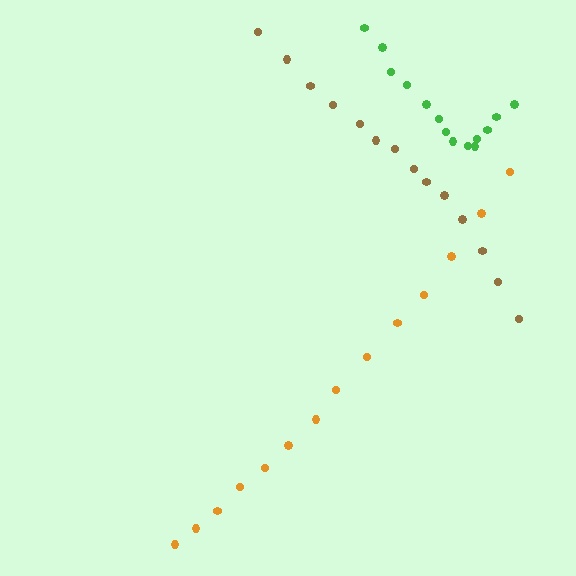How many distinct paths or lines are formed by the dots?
There are 3 distinct paths.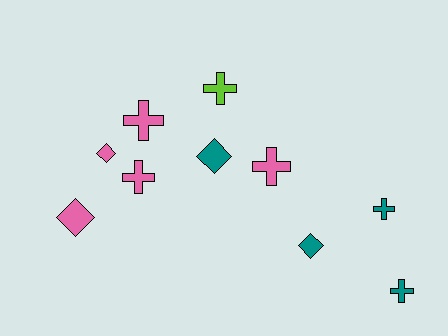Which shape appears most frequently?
Cross, with 6 objects.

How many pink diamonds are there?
There are 2 pink diamonds.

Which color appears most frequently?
Pink, with 5 objects.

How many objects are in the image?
There are 10 objects.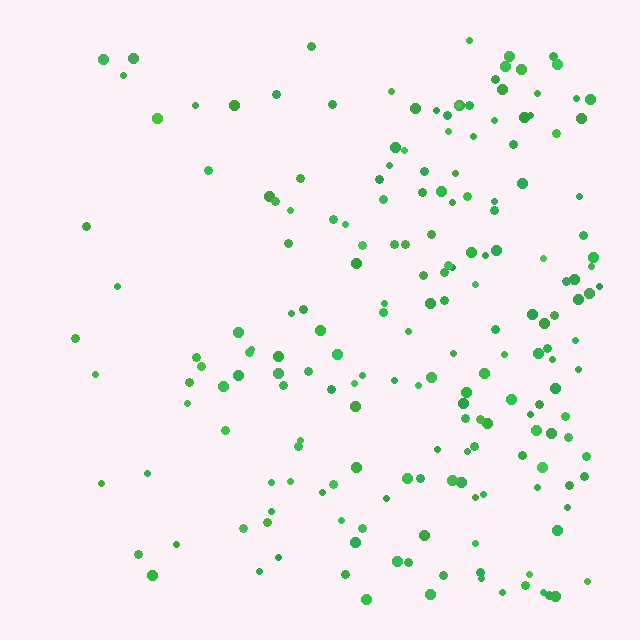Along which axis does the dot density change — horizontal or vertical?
Horizontal.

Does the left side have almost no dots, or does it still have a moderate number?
Still a moderate number, just noticeably fewer than the right.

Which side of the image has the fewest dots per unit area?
The left.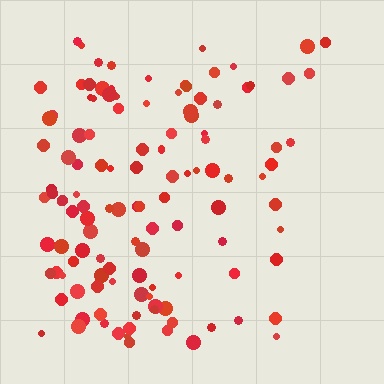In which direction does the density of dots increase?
From right to left, with the left side densest.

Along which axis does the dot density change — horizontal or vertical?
Horizontal.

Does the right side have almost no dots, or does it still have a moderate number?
Still a moderate number, just noticeably fewer than the left.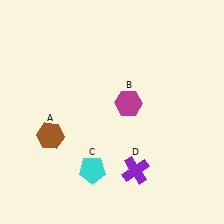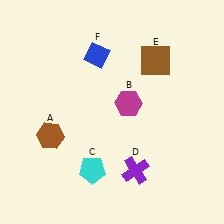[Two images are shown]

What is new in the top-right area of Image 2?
A brown square (E) was added in the top-right area of Image 2.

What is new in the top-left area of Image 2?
A blue diamond (F) was added in the top-left area of Image 2.